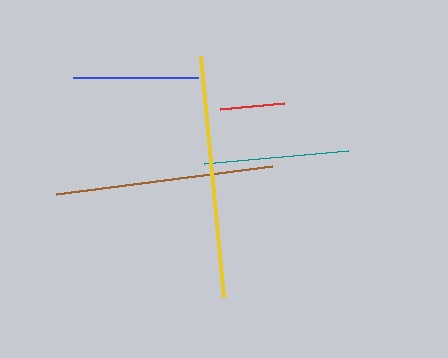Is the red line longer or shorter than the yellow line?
The yellow line is longer than the red line.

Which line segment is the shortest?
The red line is the shortest at approximately 64 pixels.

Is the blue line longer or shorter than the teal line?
The teal line is longer than the blue line.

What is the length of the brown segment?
The brown segment is approximately 218 pixels long.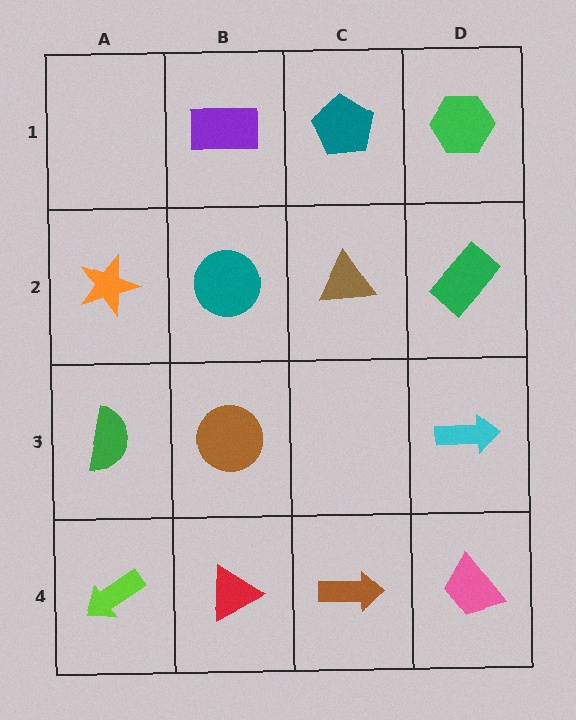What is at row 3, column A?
A green semicircle.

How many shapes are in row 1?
3 shapes.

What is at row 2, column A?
An orange star.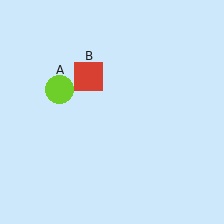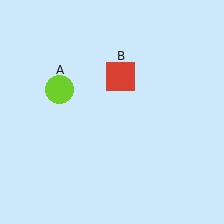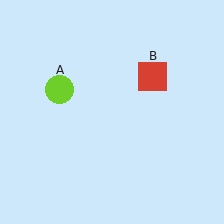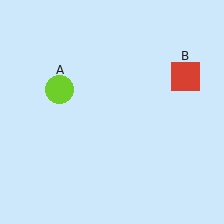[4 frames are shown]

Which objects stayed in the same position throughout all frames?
Lime circle (object A) remained stationary.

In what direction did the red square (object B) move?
The red square (object B) moved right.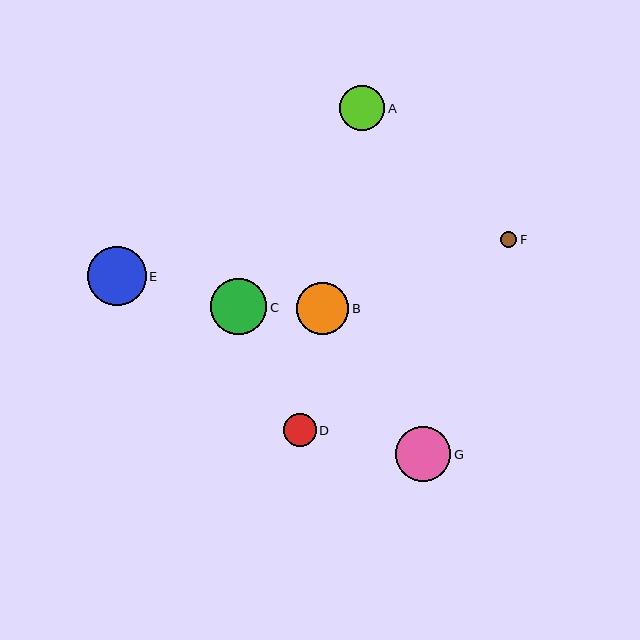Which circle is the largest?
Circle E is the largest with a size of approximately 59 pixels.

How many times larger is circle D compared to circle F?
Circle D is approximately 2.1 times the size of circle F.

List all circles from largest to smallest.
From largest to smallest: E, C, G, B, A, D, F.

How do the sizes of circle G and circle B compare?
Circle G and circle B are approximately the same size.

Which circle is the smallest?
Circle F is the smallest with a size of approximately 16 pixels.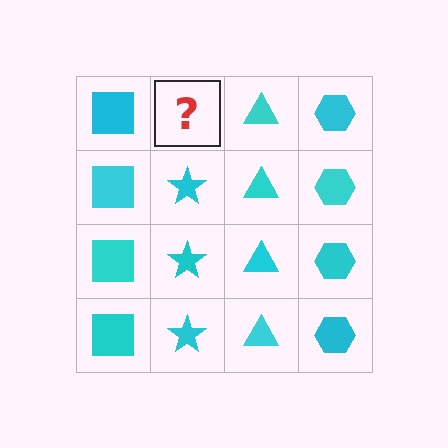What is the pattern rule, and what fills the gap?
The rule is that each column has a consistent shape. The gap should be filled with a cyan star.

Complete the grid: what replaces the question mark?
The question mark should be replaced with a cyan star.